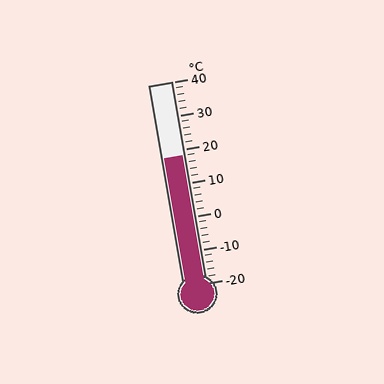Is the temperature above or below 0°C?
The temperature is above 0°C.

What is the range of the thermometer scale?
The thermometer scale ranges from -20°C to 40°C.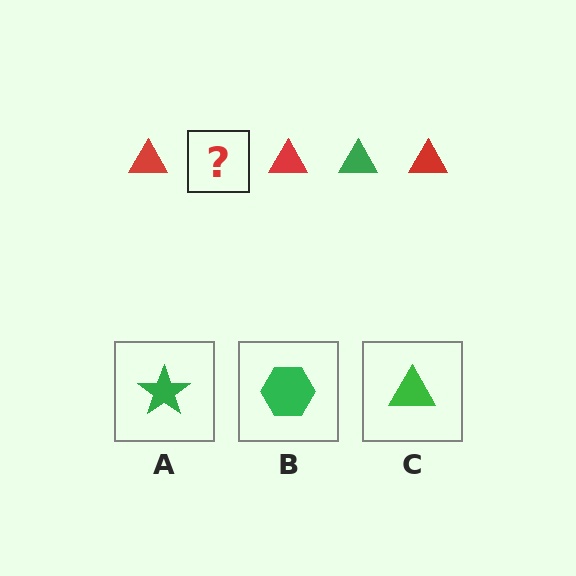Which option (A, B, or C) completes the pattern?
C.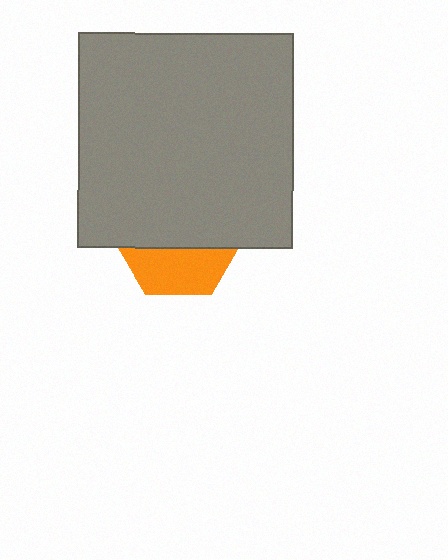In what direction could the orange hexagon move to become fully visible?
The orange hexagon could move down. That would shift it out from behind the gray square entirely.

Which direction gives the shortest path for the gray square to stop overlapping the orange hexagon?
Moving up gives the shortest separation.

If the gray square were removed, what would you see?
You would see the complete orange hexagon.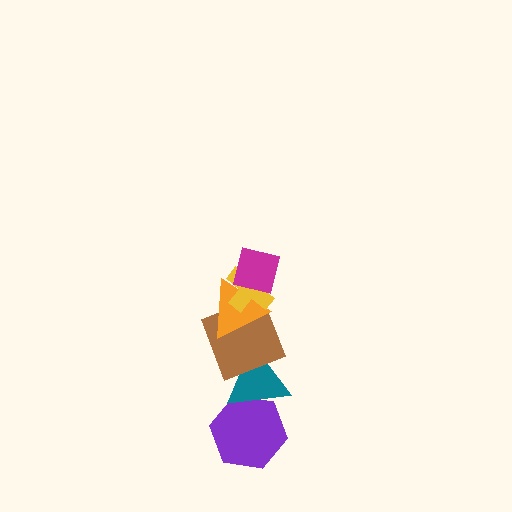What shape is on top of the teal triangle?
The brown square is on top of the teal triangle.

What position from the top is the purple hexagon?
The purple hexagon is 6th from the top.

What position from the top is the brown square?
The brown square is 4th from the top.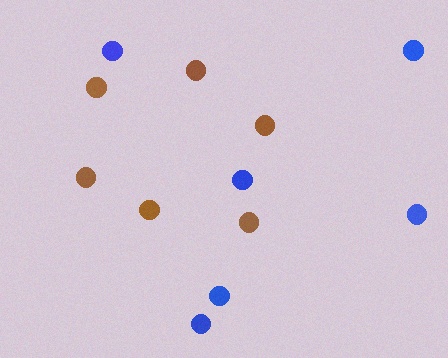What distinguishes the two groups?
There are 2 groups: one group of brown circles (6) and one group of blue circles (6).